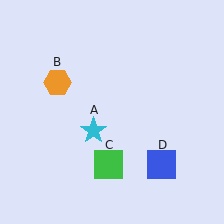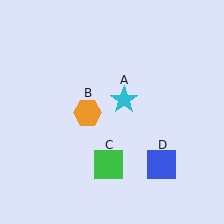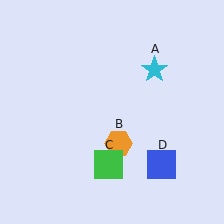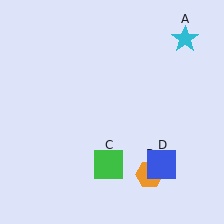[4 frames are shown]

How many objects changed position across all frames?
2 objects changed position: cyan star (object A), orange hexagon (object B).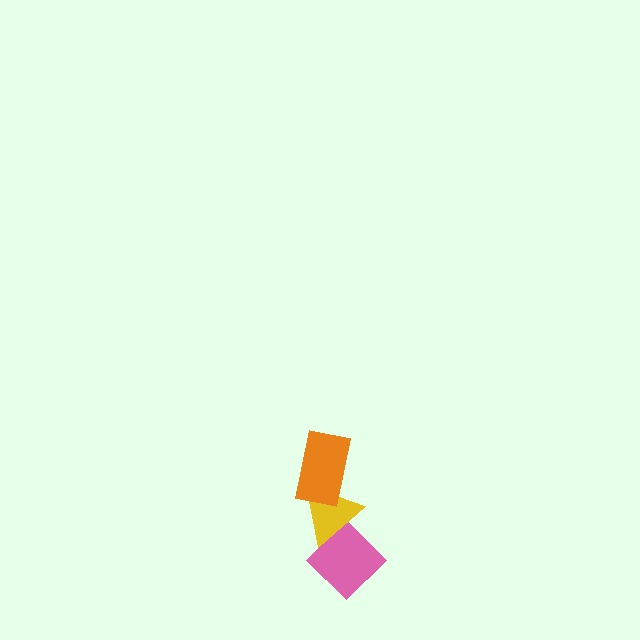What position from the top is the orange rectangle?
The orange rectangle is 1st from the top.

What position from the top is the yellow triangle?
The yellow triangle is 2nd from the top.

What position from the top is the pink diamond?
The pink diamond is 3rd from the top.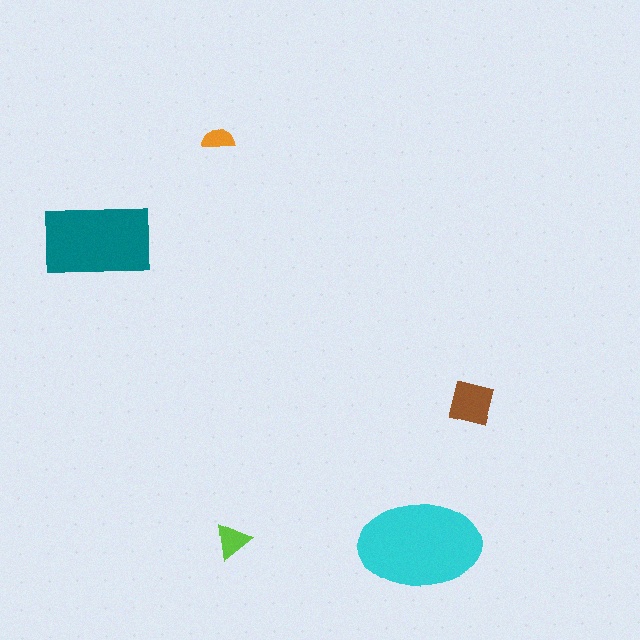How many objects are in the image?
There are 5 objects in the image.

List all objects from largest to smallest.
The cyan ellipse, the teal rectangle, the brown square, the lime triangle, the orange semicircle.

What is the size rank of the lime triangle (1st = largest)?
4th.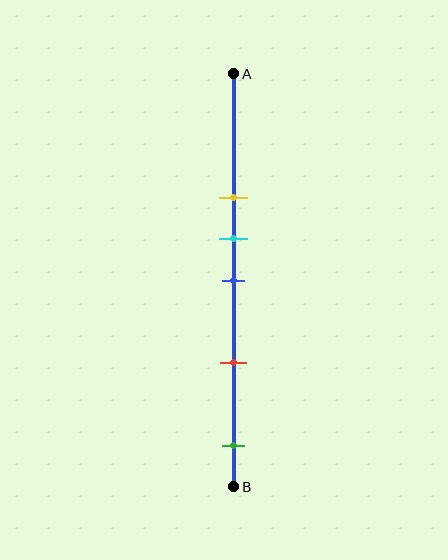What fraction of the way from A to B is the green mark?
The green mark is approximately 90% (0.9) of the way from A to B.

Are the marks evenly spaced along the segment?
No, the marks are not evenly spaced.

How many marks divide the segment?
There are 5 marks dividing the segment.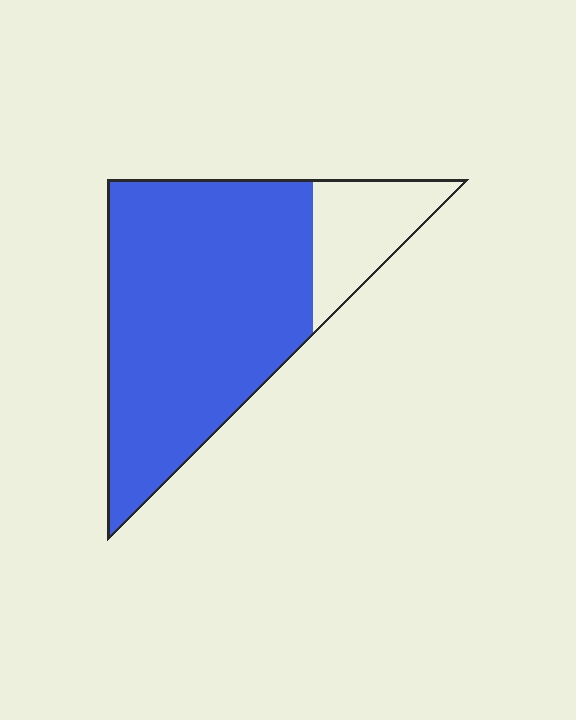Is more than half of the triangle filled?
Yes.